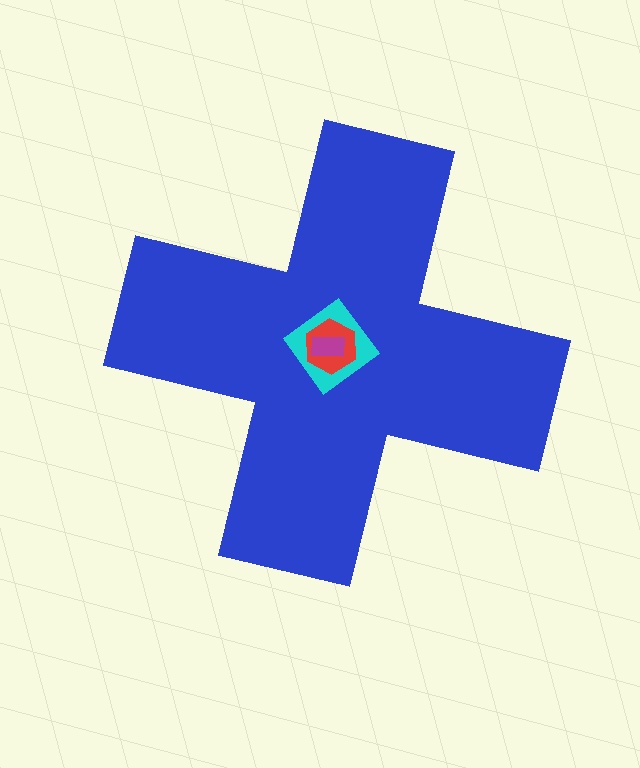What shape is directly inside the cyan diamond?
The red hexagon.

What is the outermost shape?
The blue cross.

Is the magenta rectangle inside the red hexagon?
Yes.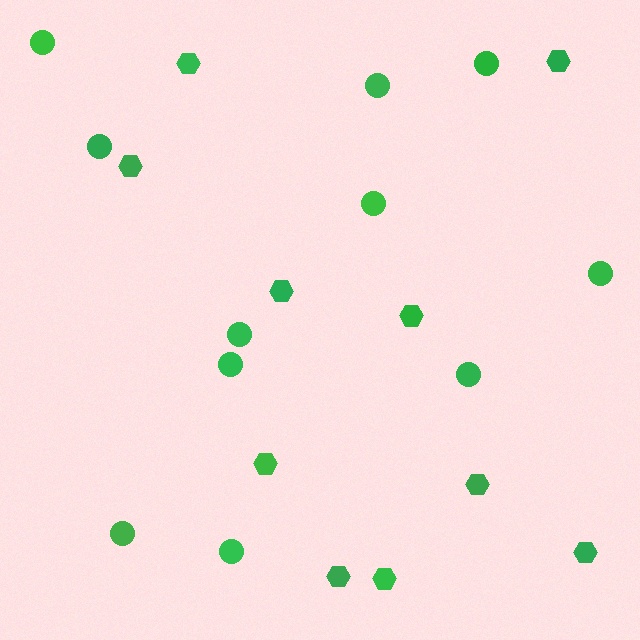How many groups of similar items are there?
There are 2 groups: one group of hexagons (10) and one group of circles (11).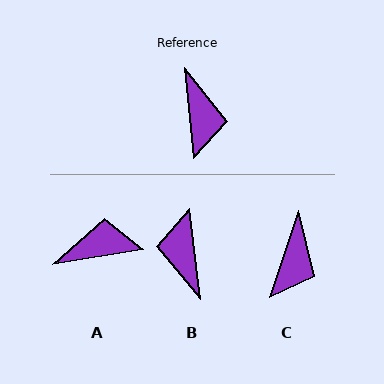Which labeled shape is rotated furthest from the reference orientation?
B, about 178 degrees away.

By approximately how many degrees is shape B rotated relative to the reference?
Approximately 178 degrees clockwise.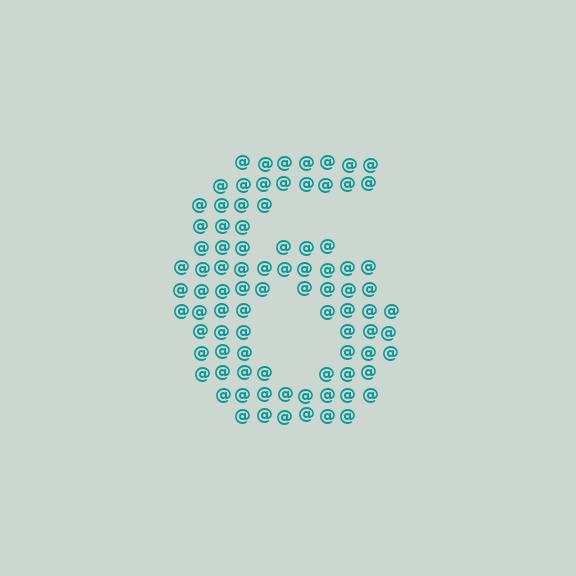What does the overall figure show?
The overall figure shows the digit 6.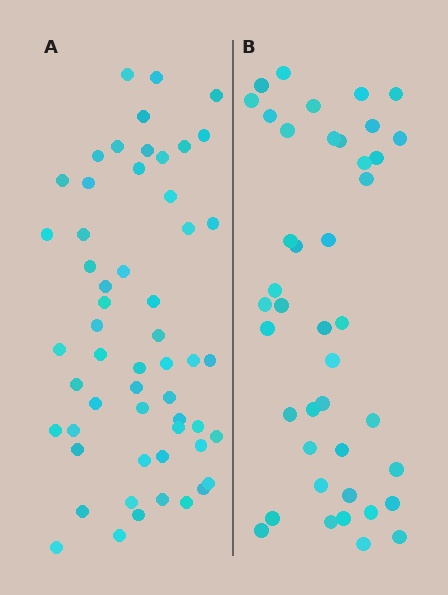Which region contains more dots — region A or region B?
Region A (the left region) has more dots.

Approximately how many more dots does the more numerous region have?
Region A has approximately 15 more dots than region B.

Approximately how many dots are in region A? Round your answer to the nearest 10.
About 60 dots. (The exact count is 55, which rounds to 60.)